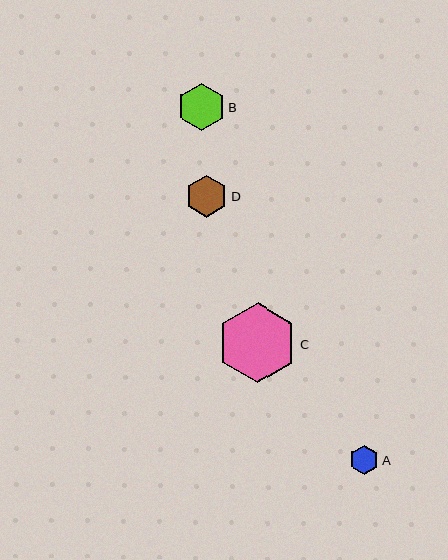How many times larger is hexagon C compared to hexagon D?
Hexagon C is approximately 1.9 times the size of hexagon D.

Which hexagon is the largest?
Hexagon C is the largest with a size of approximately 80 pixels.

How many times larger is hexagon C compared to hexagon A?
Hexagon C is approximately 2.7 times the size of hexagon A.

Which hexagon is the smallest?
Hexagon A is the smallest with a size of approximately 29 pixels.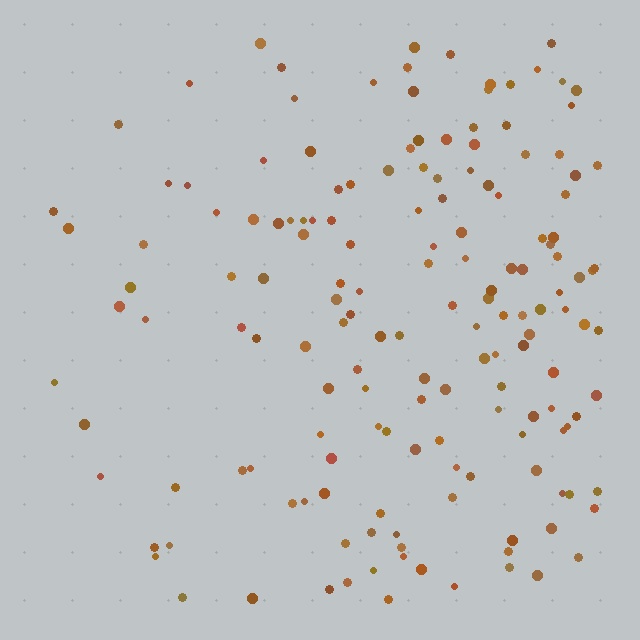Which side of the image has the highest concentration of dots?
The right.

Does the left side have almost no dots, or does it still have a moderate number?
Still a moderate number, just noticeably fewer than the right.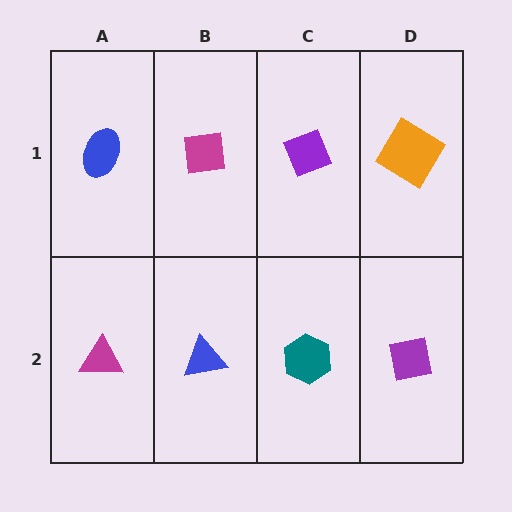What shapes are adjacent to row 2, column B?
A magenta square (row 1, column B), a magenta triangle (row 2, column A), a teal hexagon (row 2, column C).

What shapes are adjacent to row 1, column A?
A magenta triangle (row 2, column A), a magenta square (row 1, column B).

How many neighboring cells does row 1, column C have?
3.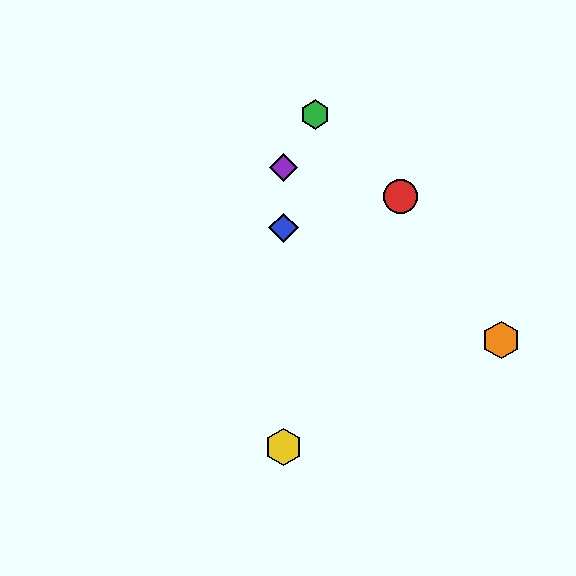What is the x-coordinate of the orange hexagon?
The orange hexagon is at x≈501.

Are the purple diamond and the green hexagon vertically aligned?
No, the purple diamond is at x≈284 and the green hexagon is at x≈315.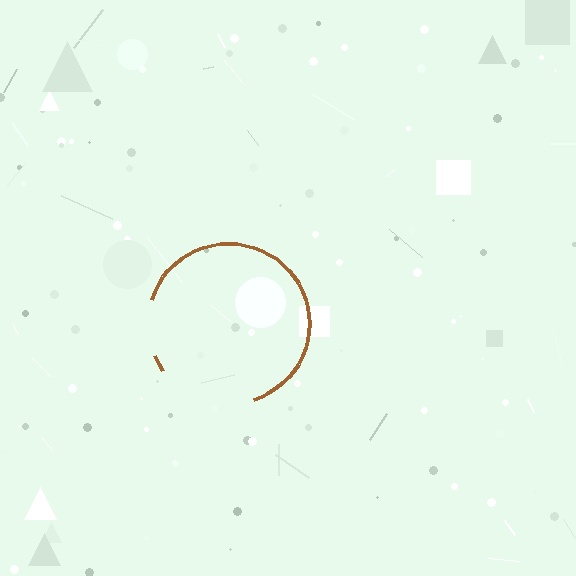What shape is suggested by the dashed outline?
The dashed outline suggests a circle.